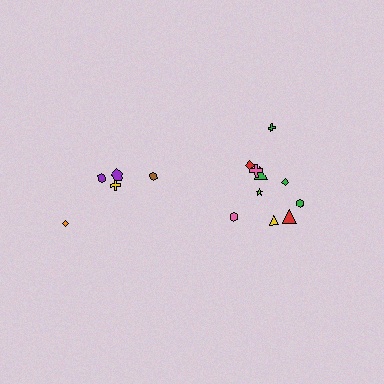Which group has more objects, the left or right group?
The right group.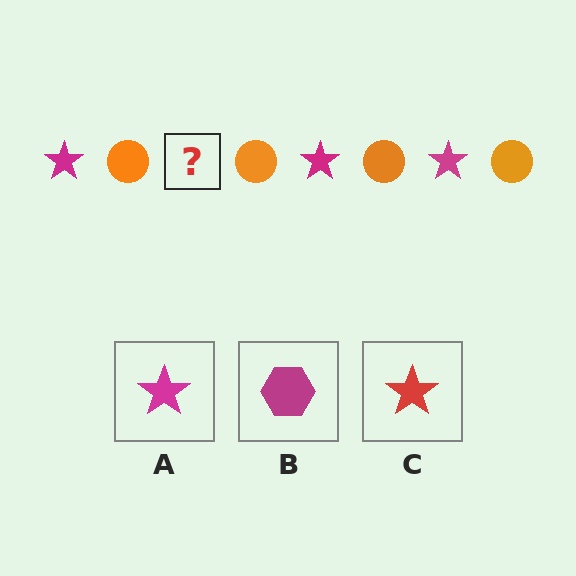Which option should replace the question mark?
Option A.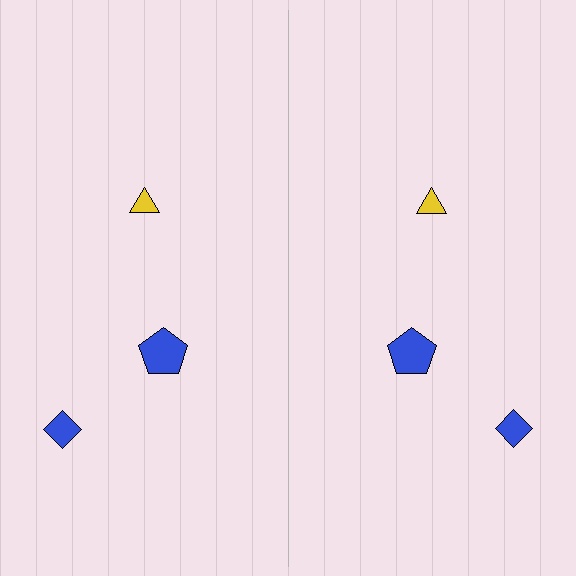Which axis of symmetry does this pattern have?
The pattern has a vertical axis of symmetry running through the center of the image.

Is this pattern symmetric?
Yes, this pattern has bilateral (reflection) symmetry.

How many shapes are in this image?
There are 6 shapes in this image.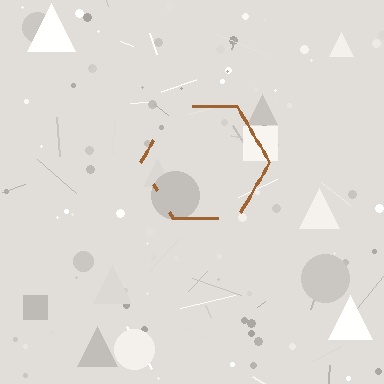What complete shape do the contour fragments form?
The contour fragments form a hexagon.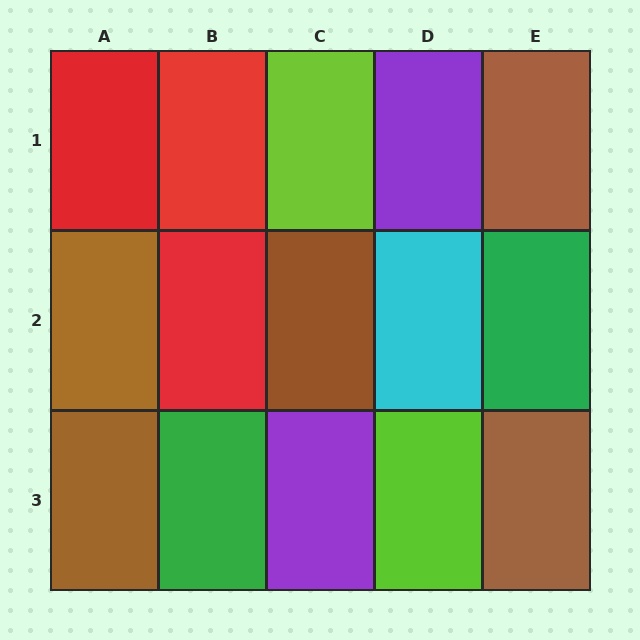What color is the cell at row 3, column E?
Brown.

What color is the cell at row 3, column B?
Green.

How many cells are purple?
2 cells are purple.